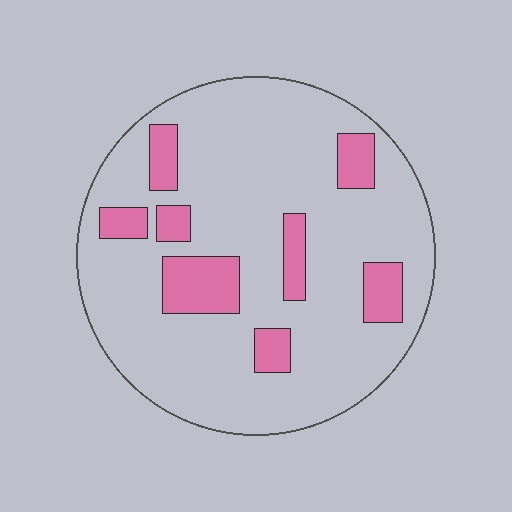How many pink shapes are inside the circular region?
8.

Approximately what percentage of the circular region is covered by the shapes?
Approximately 15%.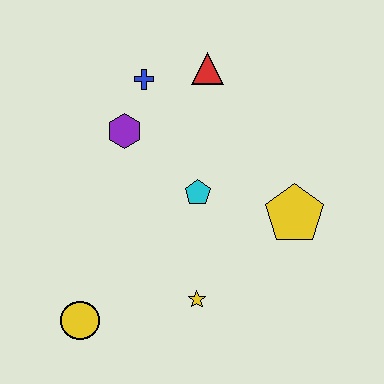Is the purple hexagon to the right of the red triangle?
No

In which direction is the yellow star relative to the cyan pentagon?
The yellow star is below the cyan pentagon.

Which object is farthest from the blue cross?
The yellow circle is farthest from the blue cross.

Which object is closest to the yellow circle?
The yellow star is closest to the yellow circle.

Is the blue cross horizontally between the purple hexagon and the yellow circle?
No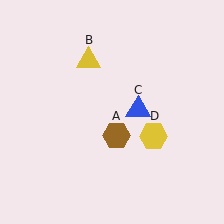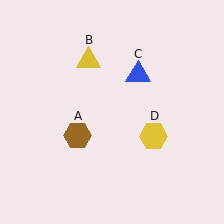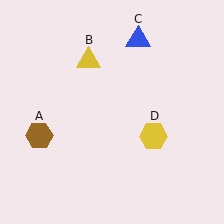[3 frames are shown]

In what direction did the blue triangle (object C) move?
The blue triangle (object C) moved up.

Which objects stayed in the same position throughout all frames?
Yellow triangle (object B) and yellow hexagon (object D) remained stationary.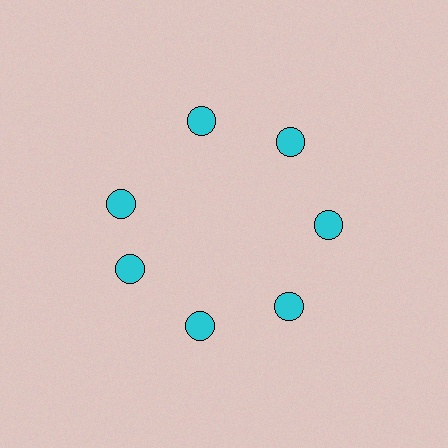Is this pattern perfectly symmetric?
No. The 7 cyan circles are arranged in a ring, but one element near the 10 o'clock position is rotated out of alignment along the ring, breaking the 7-fold rotational symmetry.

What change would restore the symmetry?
The symmetry would be restored by rotating it back into even spacing with its neighbors so that all 7 circles sit at equal angles and equal distance from the center.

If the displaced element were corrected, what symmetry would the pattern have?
It would have 7-fold rotational symmetry — the pattern would map onto itself every 51 degrees.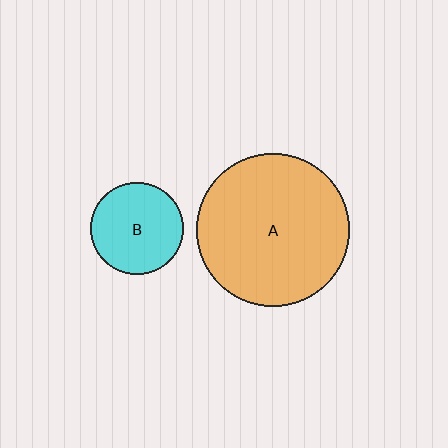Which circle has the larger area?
Circle A (orange).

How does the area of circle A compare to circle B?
Approximately 2.8 times.